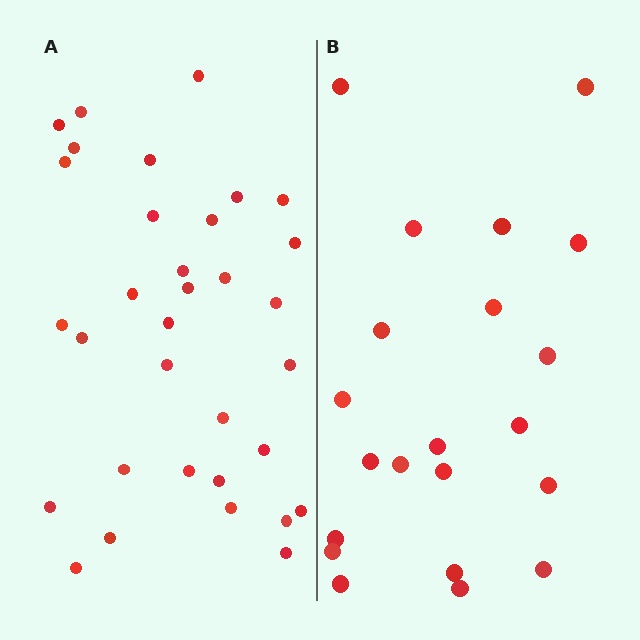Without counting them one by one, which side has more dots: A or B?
Region A (the left region) has more dots.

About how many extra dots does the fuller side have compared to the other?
Region A has roughly 12 or so more dots than region B.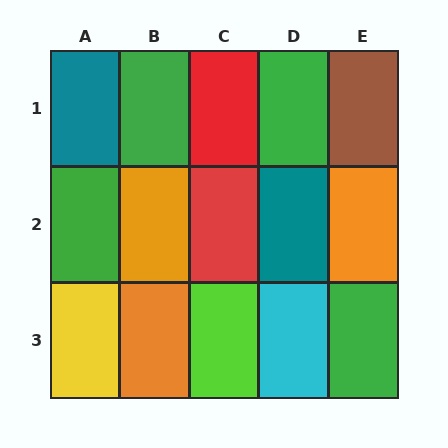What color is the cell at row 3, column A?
Yellow.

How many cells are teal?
2 cells are teal.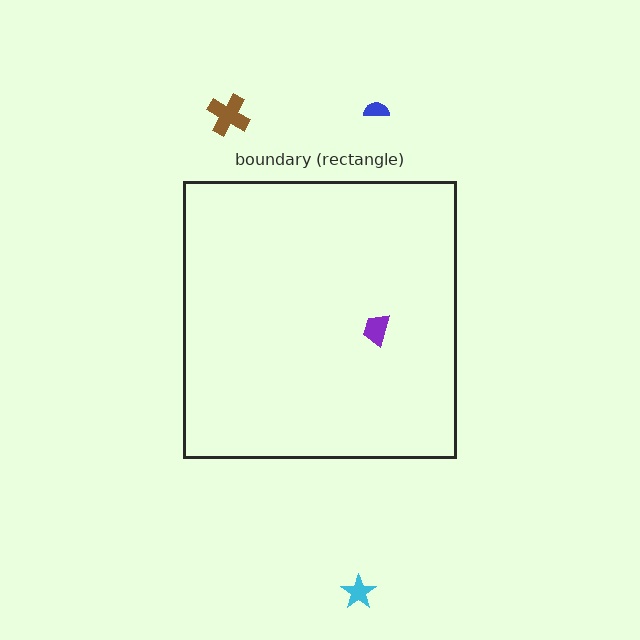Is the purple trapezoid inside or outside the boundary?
Inside.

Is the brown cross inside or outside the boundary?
Outside.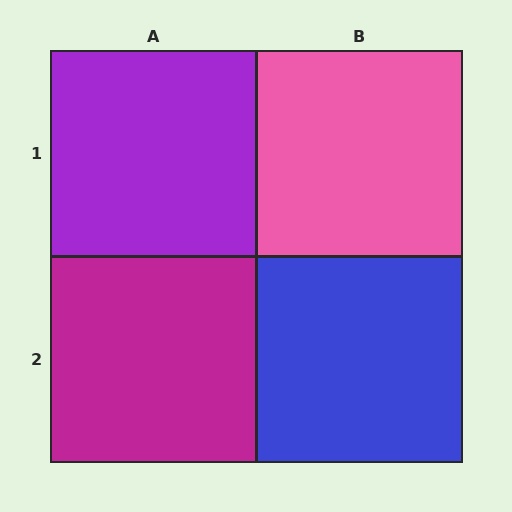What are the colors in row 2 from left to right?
Magenta, blue.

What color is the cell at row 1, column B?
Pink.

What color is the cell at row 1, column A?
Purple.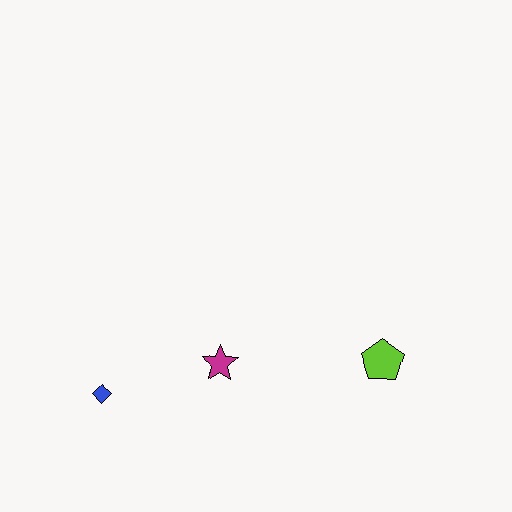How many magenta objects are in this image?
There is 1 magenta object.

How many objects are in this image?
There are 3 objects.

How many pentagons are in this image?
There is 1 pentagon.